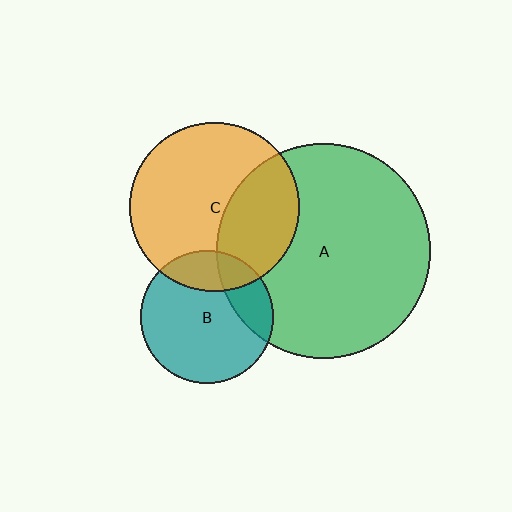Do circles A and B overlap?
Yes.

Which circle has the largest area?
Circle A (green).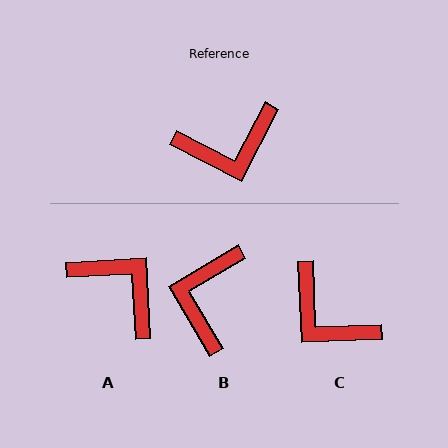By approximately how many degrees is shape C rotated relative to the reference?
Approximately 60 degrees clockwise.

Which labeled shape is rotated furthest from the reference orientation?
B, about 122 degrees away.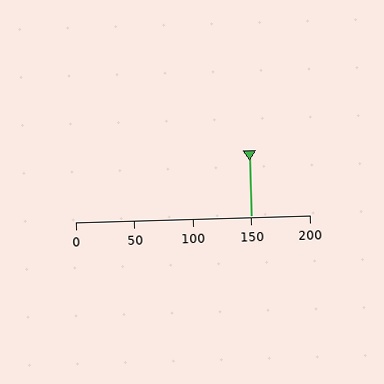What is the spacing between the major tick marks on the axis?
The major ticks are spaced 50 apart.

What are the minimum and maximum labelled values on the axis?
The axis runs from 0 to 200.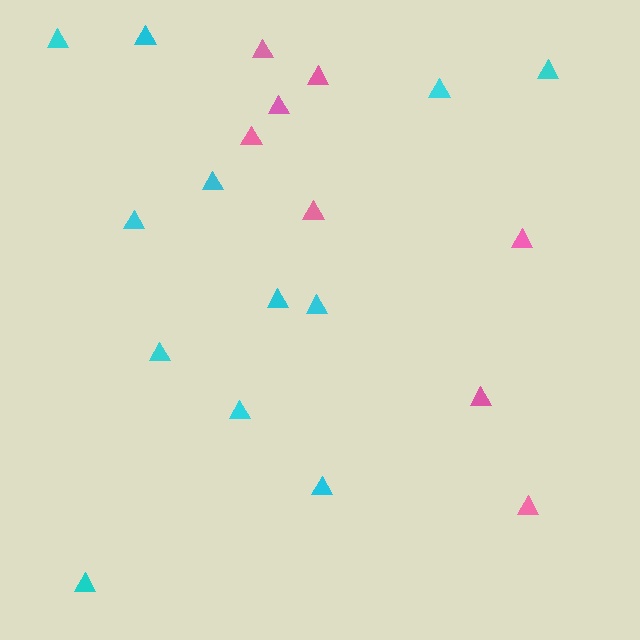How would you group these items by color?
There are 2 groups: one group of pink triangles (8) and one group of cyan triangles (12).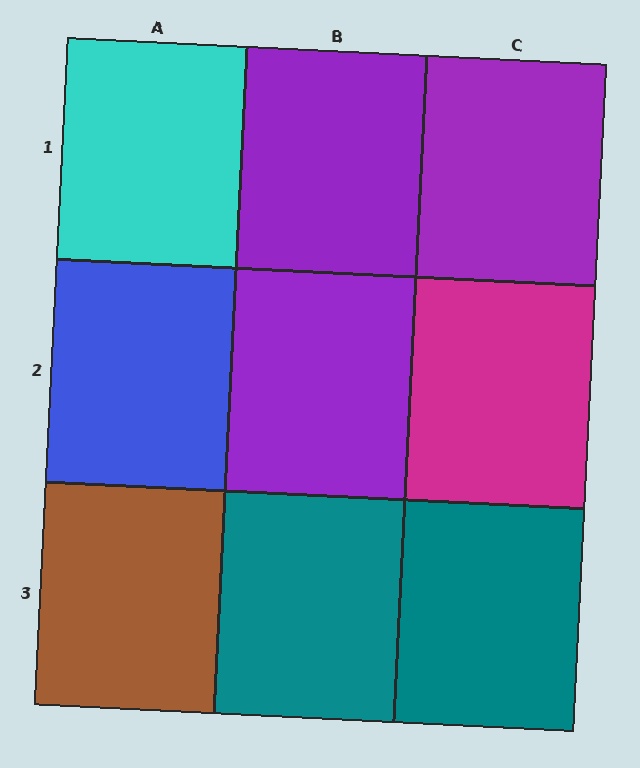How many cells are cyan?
1 cell is cyan.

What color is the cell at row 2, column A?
Blue.